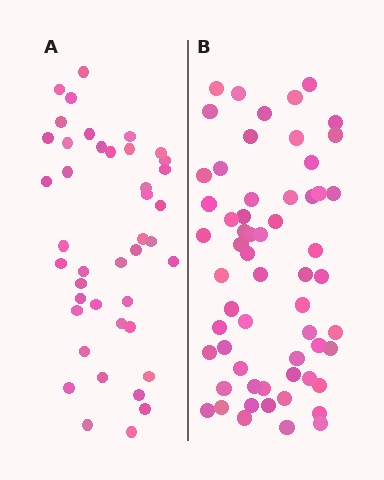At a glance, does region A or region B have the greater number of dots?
Region B (the right region) has more dots.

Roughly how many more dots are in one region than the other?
Region B has approximately 20 more dots than region A.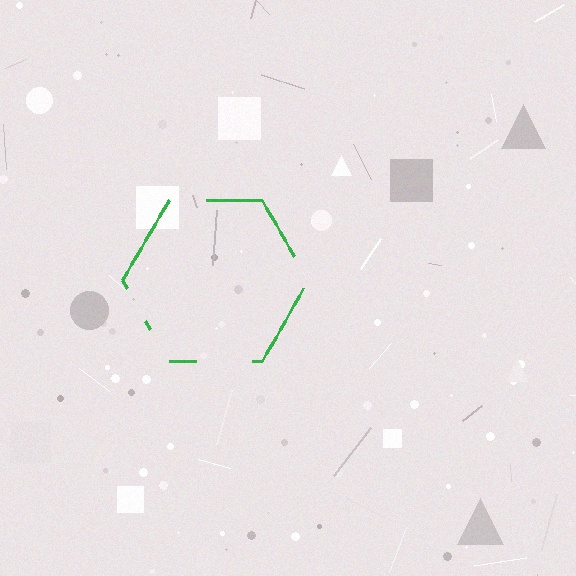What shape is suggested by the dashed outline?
The dashed outline suggests a hexagon.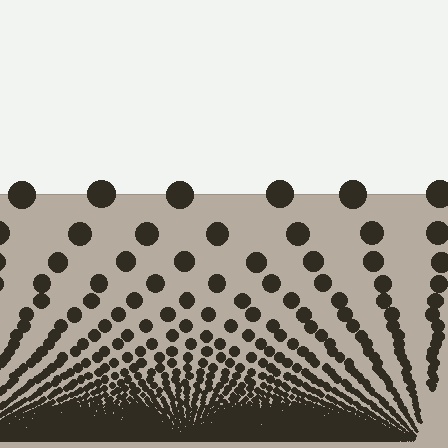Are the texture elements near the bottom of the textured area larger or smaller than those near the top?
Smaller. The gradient is inverted — elements near the bottom are smaller and denser.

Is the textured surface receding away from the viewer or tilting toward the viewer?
The surface appears to tilt toward the viewer. Texture elements get larger and sparser toward the top.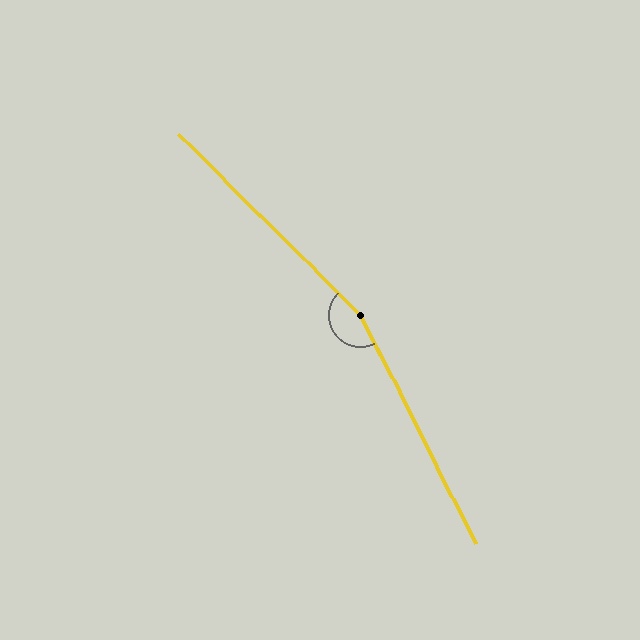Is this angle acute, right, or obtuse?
It is obtuse.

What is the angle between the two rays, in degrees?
Approximately 161 degrees.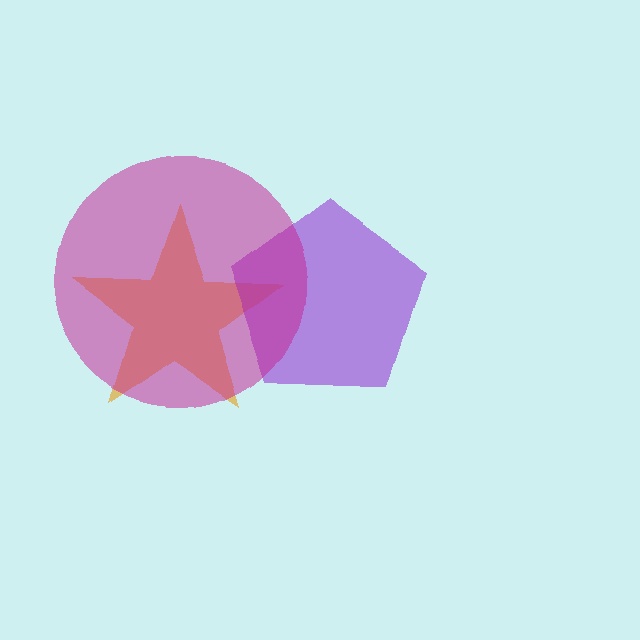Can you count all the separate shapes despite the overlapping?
Yes, there are 3 separate shapes.